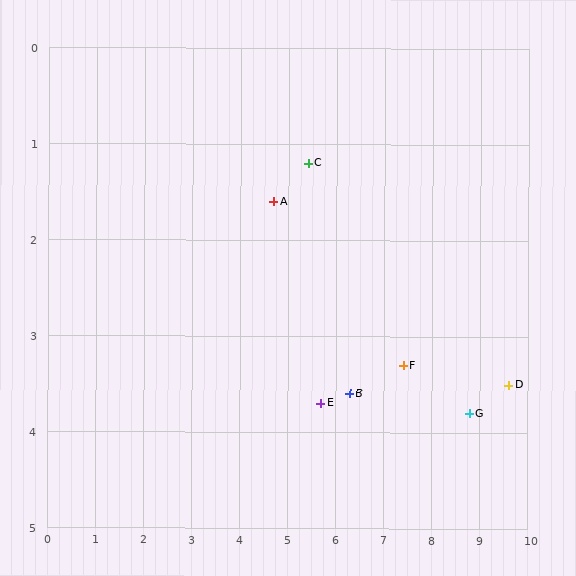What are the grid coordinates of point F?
Point F is at approximately (7.4, 3.3).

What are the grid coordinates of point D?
Point D is at approximately (9.6, 3.5).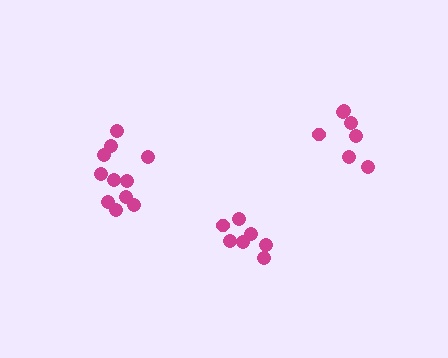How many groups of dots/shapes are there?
There are 3 groups.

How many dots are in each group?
Group 1: 7 dots, Group 2: 7 dots, Group 3: 11 dots (25 total).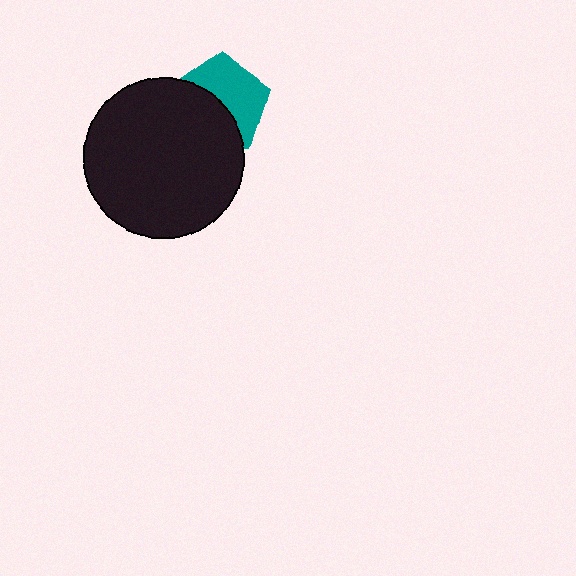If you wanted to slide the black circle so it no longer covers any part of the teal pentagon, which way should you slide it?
Slide it toward the lower-left — that is the most direct way to separate the two shapes.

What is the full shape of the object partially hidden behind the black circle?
The partially hidden object is a teal pentagon.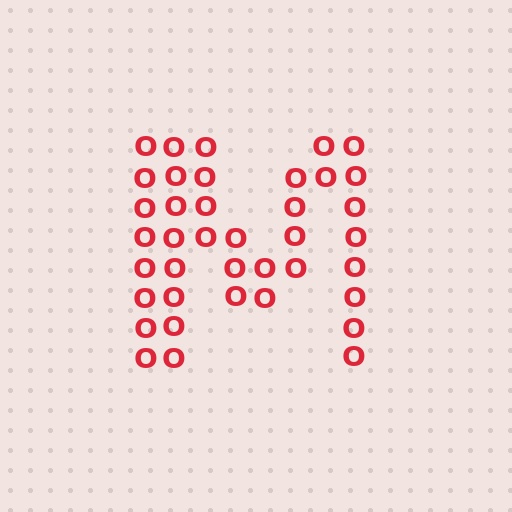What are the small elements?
The small elements are letter O's.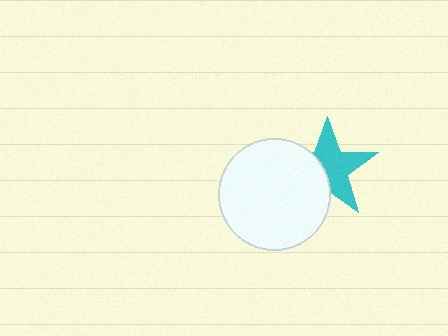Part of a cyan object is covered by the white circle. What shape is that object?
It is a star.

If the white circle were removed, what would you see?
You would see the complete cyan star.